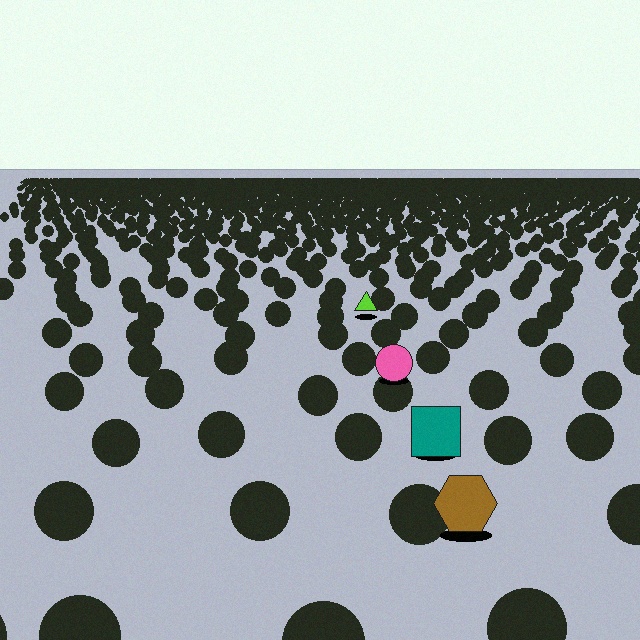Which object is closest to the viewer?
The brown hexagon is closest. The texture marks near it are larger and more spread out.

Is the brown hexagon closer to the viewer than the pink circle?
Yes. The brown hexagon is closer — you can tell from the texture gradient: the ground texture is coarser near it.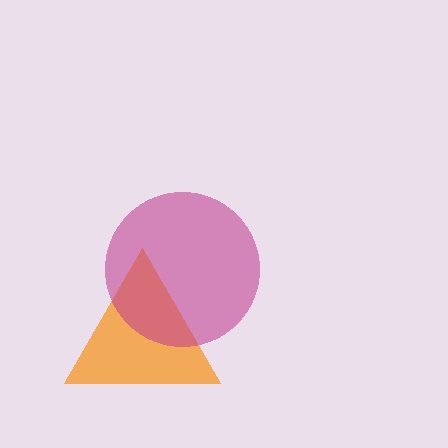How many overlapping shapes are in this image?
There are 2 overlapping shapes in the image.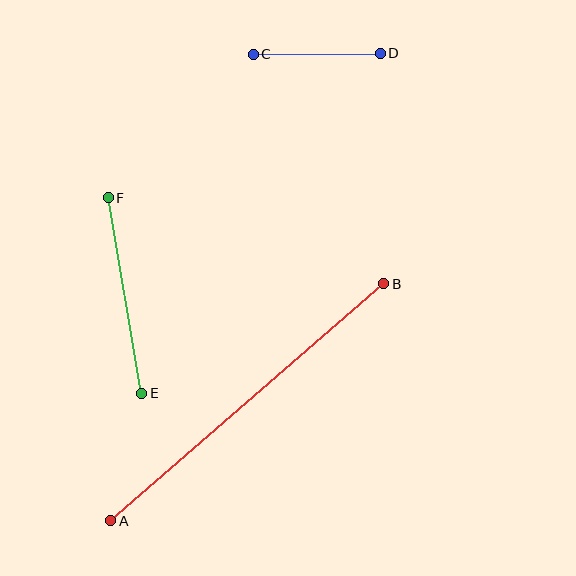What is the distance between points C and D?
The distance is approximately 127 pixels.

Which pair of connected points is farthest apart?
Points A and B are farthest apart.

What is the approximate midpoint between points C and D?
The midpoint is at approximately (317, 54) pixels.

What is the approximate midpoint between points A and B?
The midpoint is at approximately (247, 402) pixels.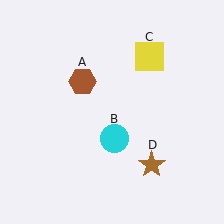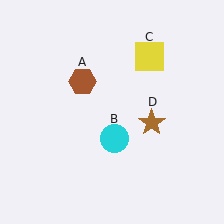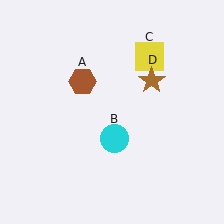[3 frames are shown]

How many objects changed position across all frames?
1 object changed position: brown star (object D).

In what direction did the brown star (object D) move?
The brown star (object D) moved up.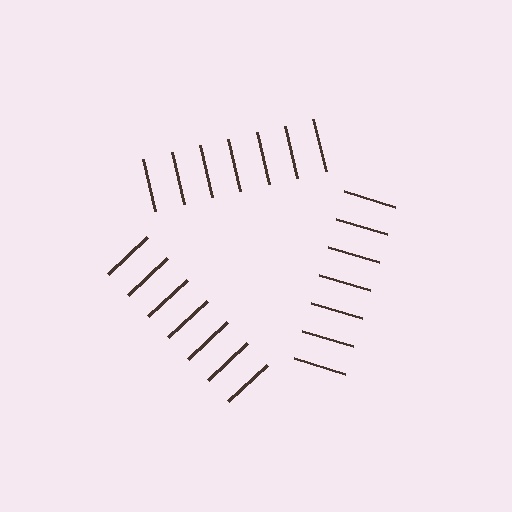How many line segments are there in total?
21 — 7 along each of the 3 edges.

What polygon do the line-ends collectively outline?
An illusory triangle — the line segments terminate on its edges but no continuous stroke is drawn.